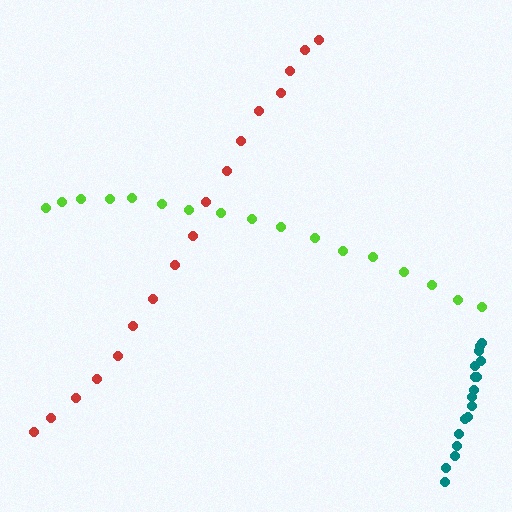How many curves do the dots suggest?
There are 3 distinct paths.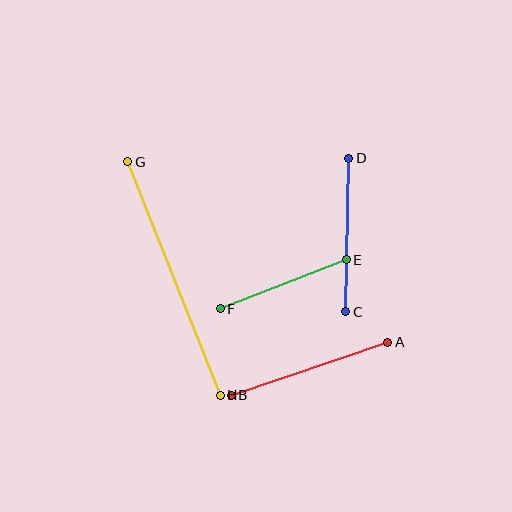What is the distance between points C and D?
The distance is approximately 153 pixels.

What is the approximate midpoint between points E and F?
The midpoint is at approximately (283, 284) pixels.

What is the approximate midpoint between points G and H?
The midpoint is at approximately (174, 278) pixels.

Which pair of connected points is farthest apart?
Points G and H are farthest apart.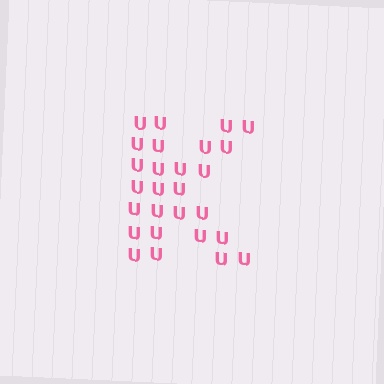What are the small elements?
The small elements are letter U's.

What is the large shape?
The large shape is the letter K.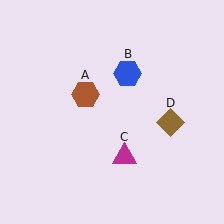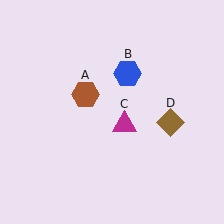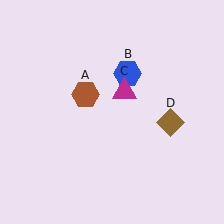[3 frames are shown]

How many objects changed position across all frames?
1 object changed position: magenta triangle (object C).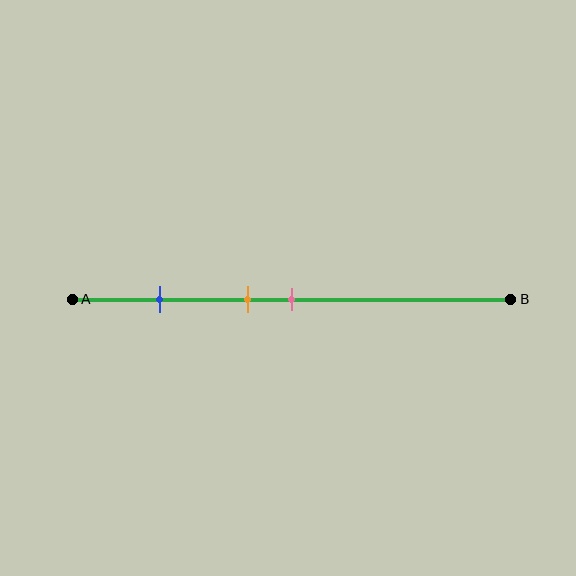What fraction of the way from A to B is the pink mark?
The pink mark is approximately 50% (0.5) of the way from A to B.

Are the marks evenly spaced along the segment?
No, the marks are not evenly spaced.